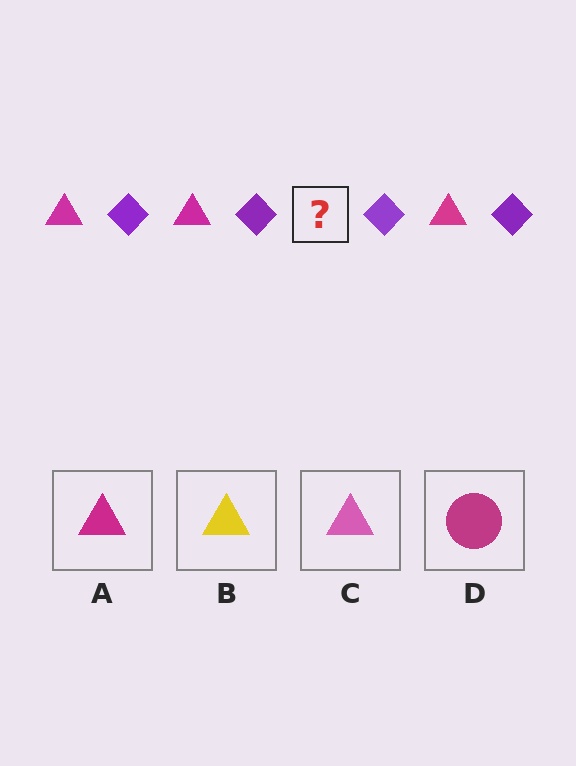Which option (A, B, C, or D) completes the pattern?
A.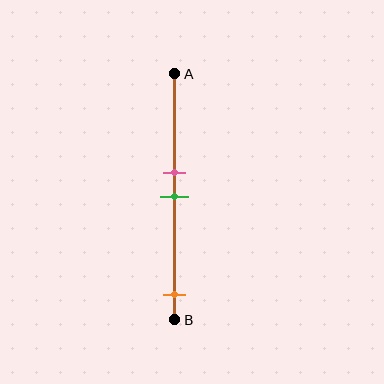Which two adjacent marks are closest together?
The pink and green marks are the closest adjacent pair.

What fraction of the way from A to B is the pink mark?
The pink mark is approximately 40% (0.4) of the way from A to B.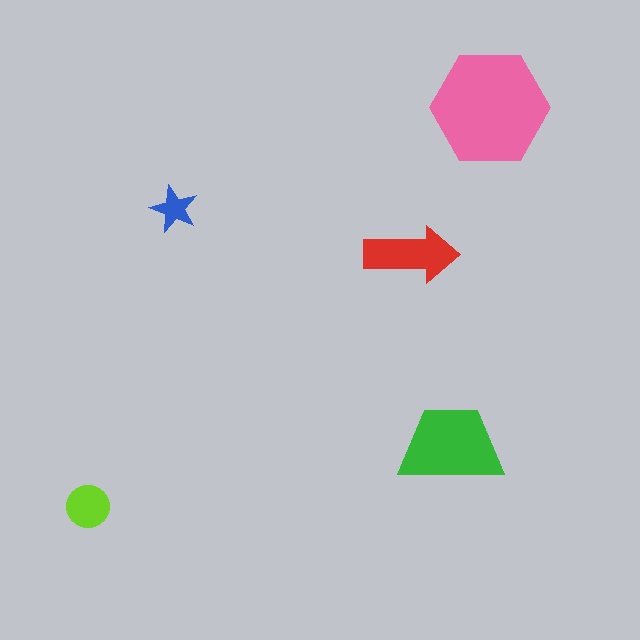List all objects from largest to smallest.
The pink hexagon, the green trapezoid, the red arrow, the lime circle, the blue star.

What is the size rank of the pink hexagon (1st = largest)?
1st.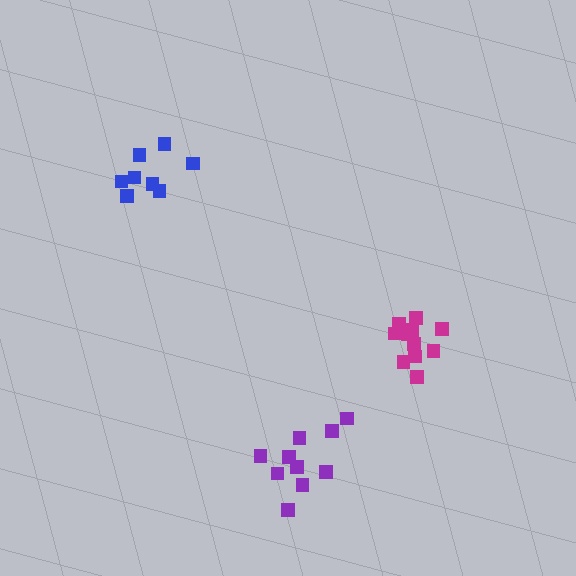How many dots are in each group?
Group 1: 11 dots, Group 2: 10 dots, Group 3: 8 dots (29 total).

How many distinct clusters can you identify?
There are 3 distinct clusters.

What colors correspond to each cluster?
The clusters are colored: magenta, purple, blue.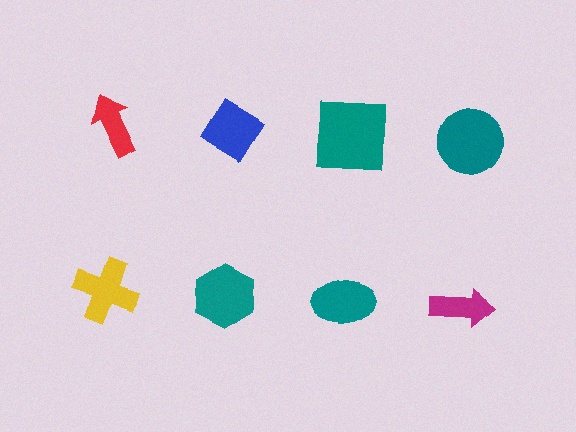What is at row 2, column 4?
A magenta arrow.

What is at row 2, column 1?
A yellow cross.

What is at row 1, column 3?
A teal square.